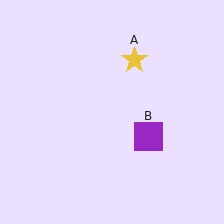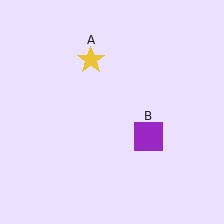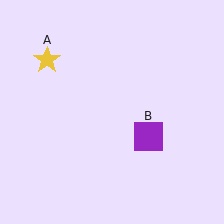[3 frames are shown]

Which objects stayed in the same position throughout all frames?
Purple square (object B) remained stationary.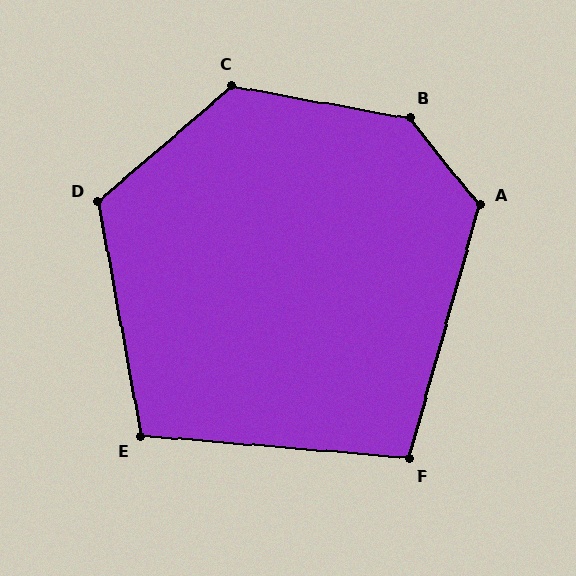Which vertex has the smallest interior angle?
F, at approximately 101 degrees.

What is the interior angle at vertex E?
Approximately 105 degrees (obtuse).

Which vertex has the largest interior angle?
B, at approximately 139 degrees.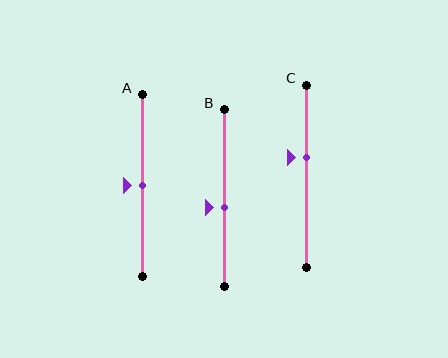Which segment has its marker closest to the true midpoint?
Segment A has its marker closest to the true midpoint.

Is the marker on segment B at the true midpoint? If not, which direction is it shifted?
No, the marker on segment B is shifted downward by about 6% of the segment length.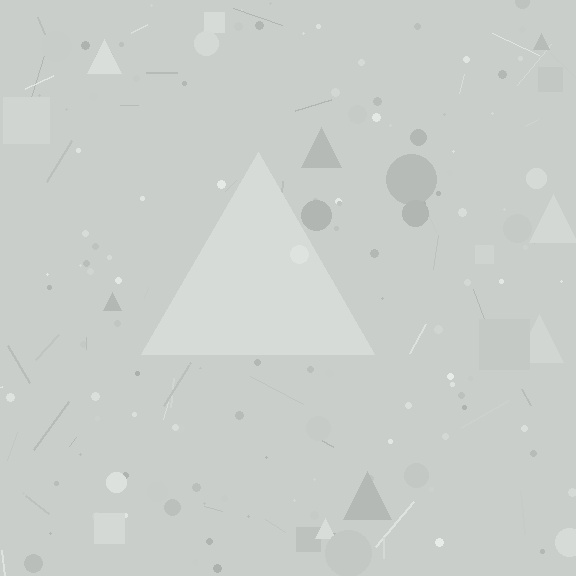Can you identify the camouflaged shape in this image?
The camouflaged shape is a triangle.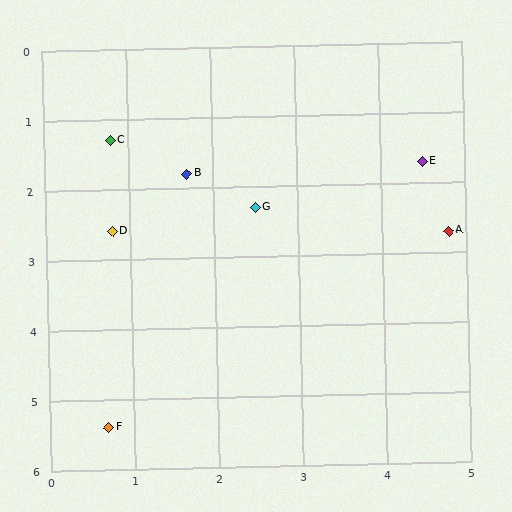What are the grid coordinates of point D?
Point D is at approximately (0.8, 2.6).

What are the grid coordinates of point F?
Point F is at approximately (0.7, 5.4).